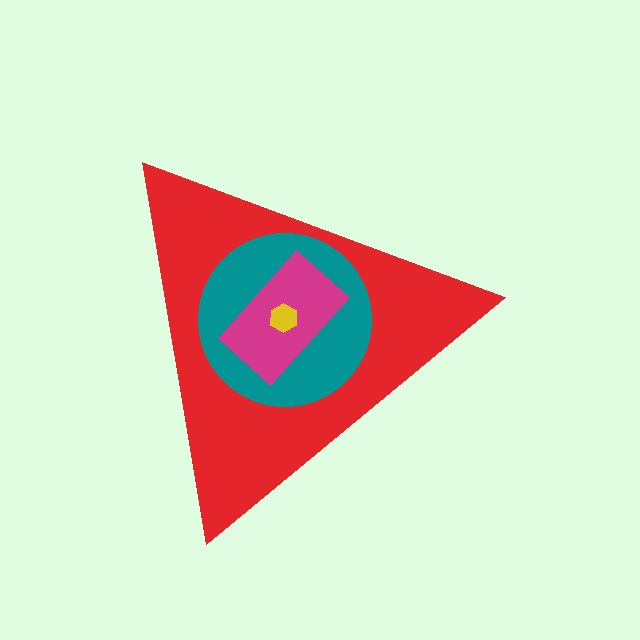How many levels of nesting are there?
4.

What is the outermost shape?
The red triangle.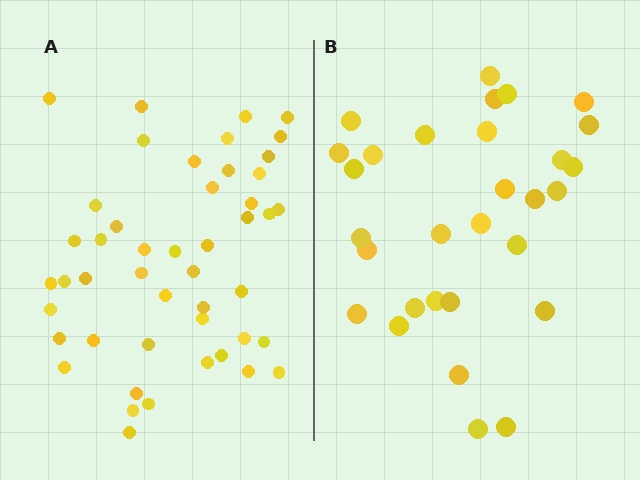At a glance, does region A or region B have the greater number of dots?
Region A (the left region) has more dots.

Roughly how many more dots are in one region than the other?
Region A has approximately 15 more dots than region B.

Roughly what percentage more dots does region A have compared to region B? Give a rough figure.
About 55% more.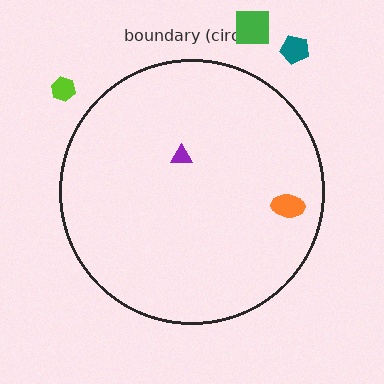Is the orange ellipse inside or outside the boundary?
Inside.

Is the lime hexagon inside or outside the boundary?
Outside.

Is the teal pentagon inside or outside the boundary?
Outside.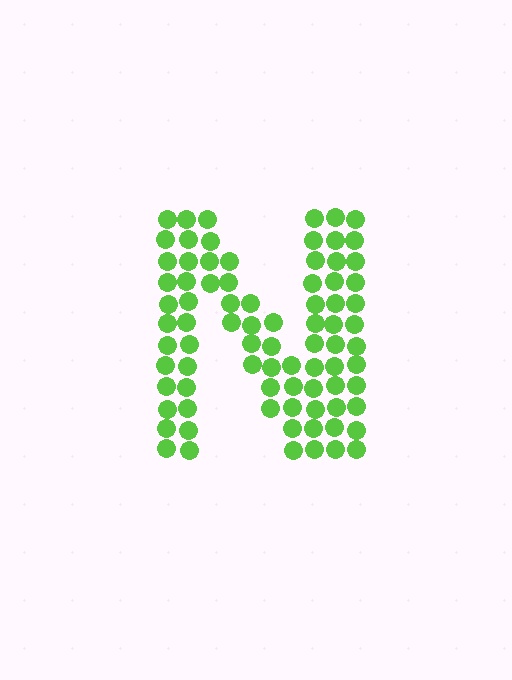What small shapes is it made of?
It is made of small circles.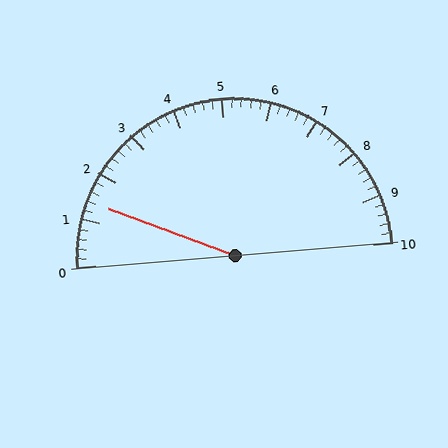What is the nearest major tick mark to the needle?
The nearest major tick mark is 1.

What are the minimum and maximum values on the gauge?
The gauge ranges from 0 to 10.